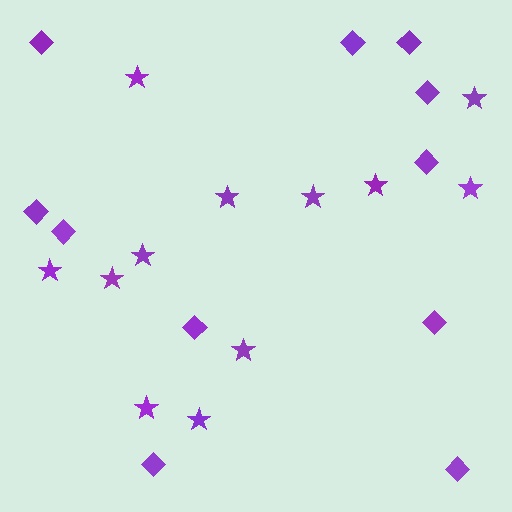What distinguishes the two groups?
There are 2 groups: one group of stars (12) and one group of diamonds (11).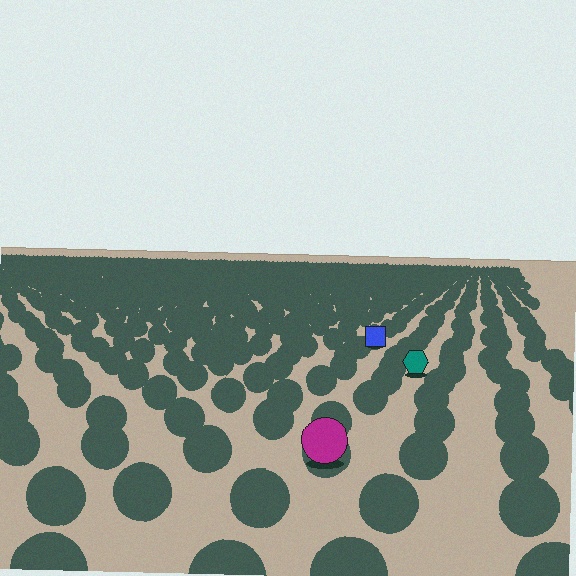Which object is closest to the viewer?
The magenta circle is closest. The texture marks near it are larger and more spread out.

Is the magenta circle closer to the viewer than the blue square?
Yes. The magenta circle is closer — you can tell from the texture gradient: the ground texture is coarser near it.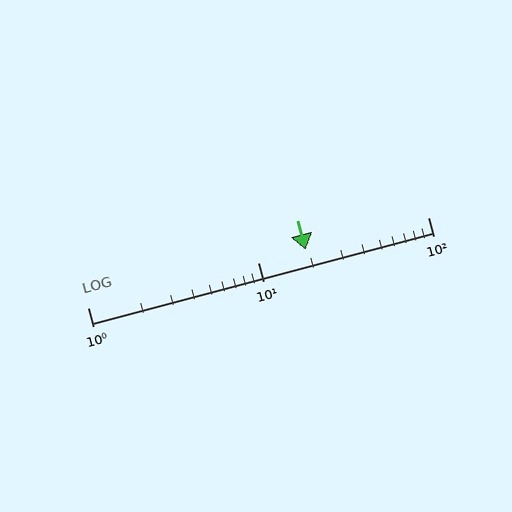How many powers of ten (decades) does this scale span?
The scale spans 2 decades, from 1 to 100.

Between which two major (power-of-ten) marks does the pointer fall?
The pointer is between 10 and 100.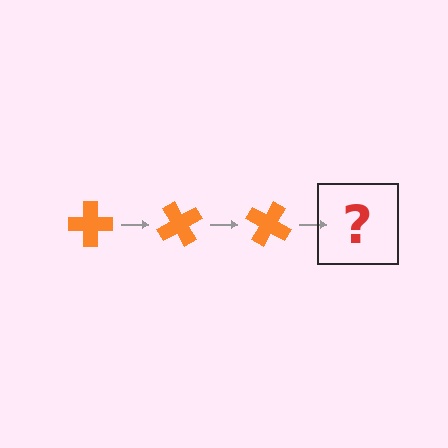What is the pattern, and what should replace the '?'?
The pattern is that the cross rotates 60 degrees each step. The '?' should be an orange cross rotated 180 degrees.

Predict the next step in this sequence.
The next step is an orange cross rotated 180 degrees.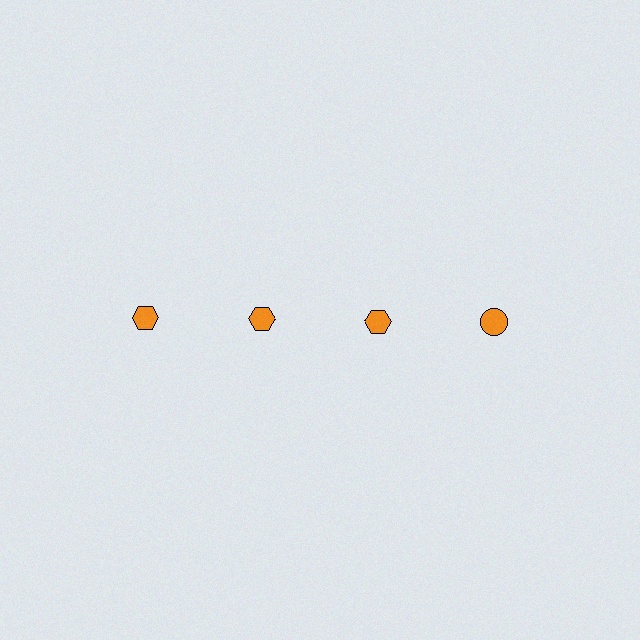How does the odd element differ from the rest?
It has a different shape: circle instead of hexagon.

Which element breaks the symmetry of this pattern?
The orange circle in the top row, second from right column breaks the symmetry. All other shapes are orange hexagons.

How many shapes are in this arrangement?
There are 4 shapes arranged in a grid pattern.